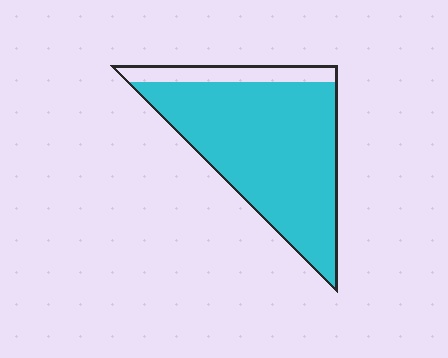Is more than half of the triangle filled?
Yes.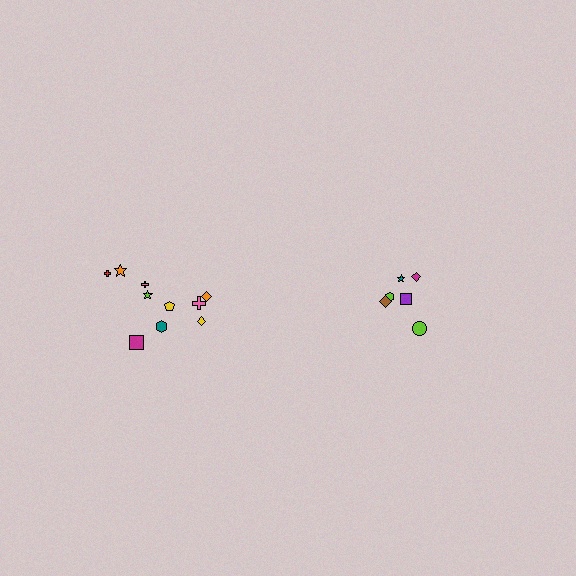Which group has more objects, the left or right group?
The left group.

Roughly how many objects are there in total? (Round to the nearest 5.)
Roughly 15 objects in total.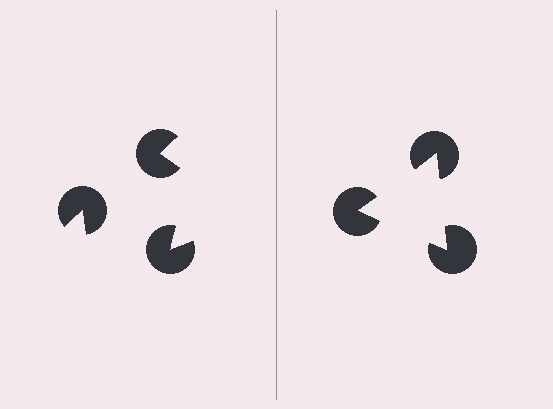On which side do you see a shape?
An illusory triangle appears on the right side. On the left side the wedge cuts are rotated, so no coherent shape forms.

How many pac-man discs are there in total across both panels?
6 — 3 on each side.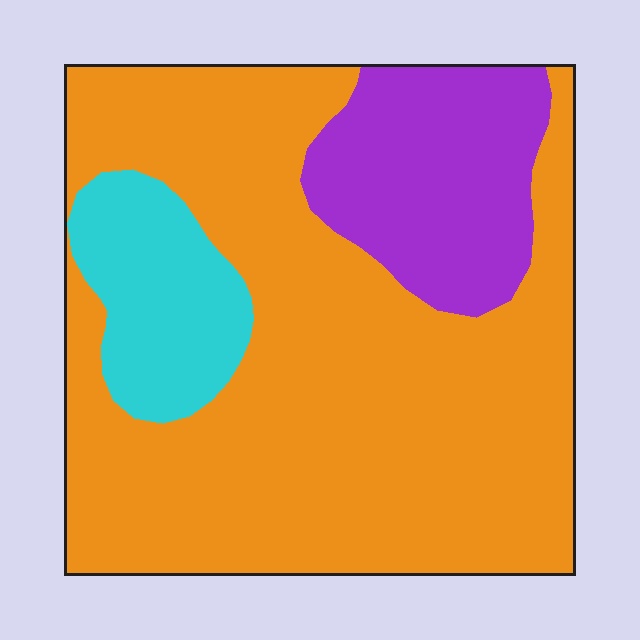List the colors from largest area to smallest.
From largest to smallest: orange, purple, cyan.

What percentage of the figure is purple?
Purple takes up about one sixth (1/6) of the figure.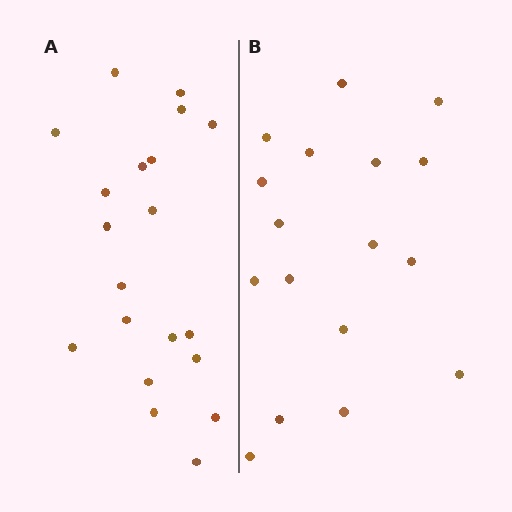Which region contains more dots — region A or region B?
Region A (the left region) has more dots.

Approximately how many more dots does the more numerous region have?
Region A has just a few more — roughly 2 or 3 more dots than region B.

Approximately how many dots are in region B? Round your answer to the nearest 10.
About 20 dots. (The exact count is 17, which rounds to 20.)